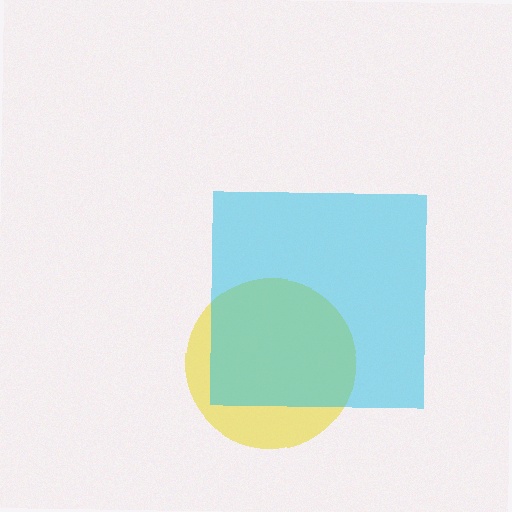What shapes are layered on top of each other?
The layered shapes are: a yellow circle, a cyan square.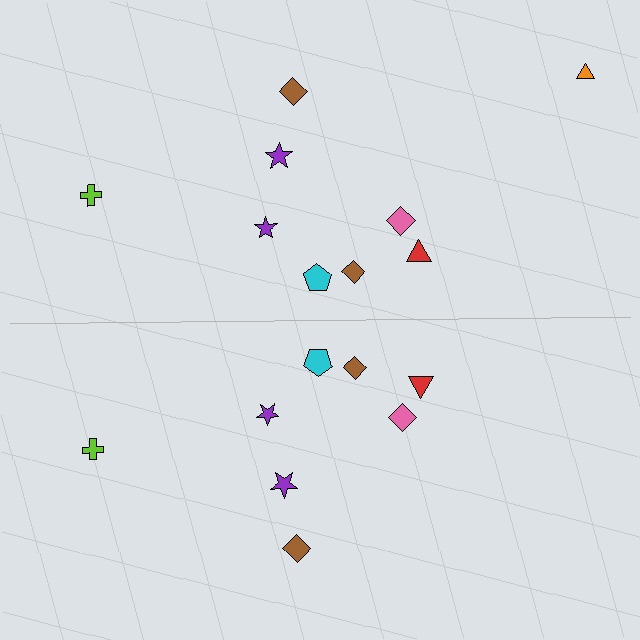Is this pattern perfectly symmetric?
No, the pattern is not perfectly symmetric. A orange triangle is missing from the bottom side.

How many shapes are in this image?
There are 17 shapes in this image.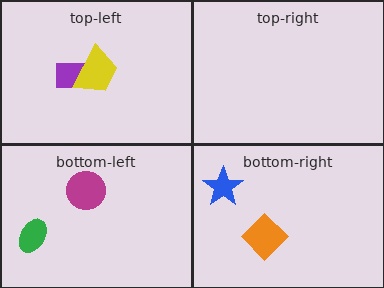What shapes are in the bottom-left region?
The magenta circle, the green ellipse.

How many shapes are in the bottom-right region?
2.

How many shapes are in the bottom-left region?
2.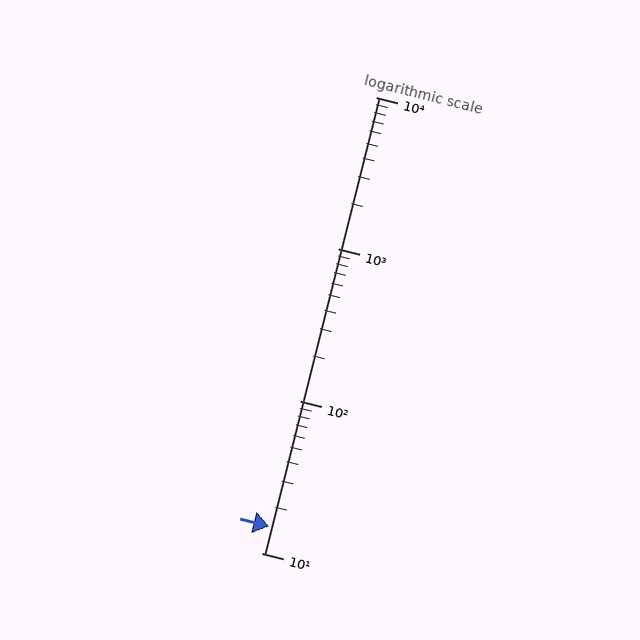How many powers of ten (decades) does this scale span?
The scale spans 3 decades, from 10 to 10000.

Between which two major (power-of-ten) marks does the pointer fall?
The pointer is between 10 and 100.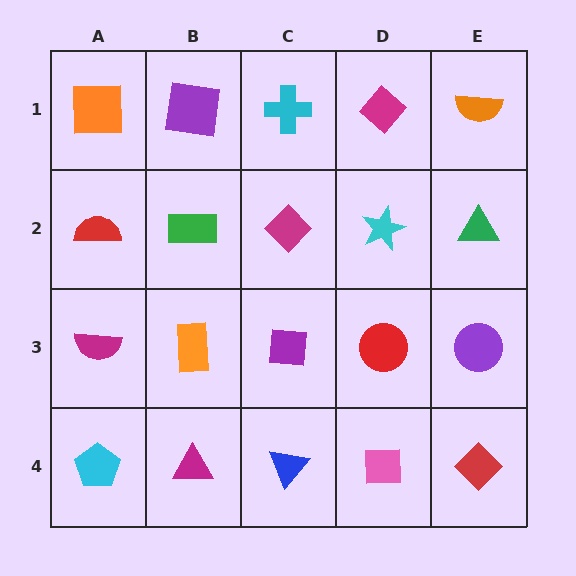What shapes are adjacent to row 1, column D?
A cyan star (row 2, column D), a cyan cross (row 1, column C), an orange semicircle (row 1, column E).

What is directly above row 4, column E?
A purple circle.